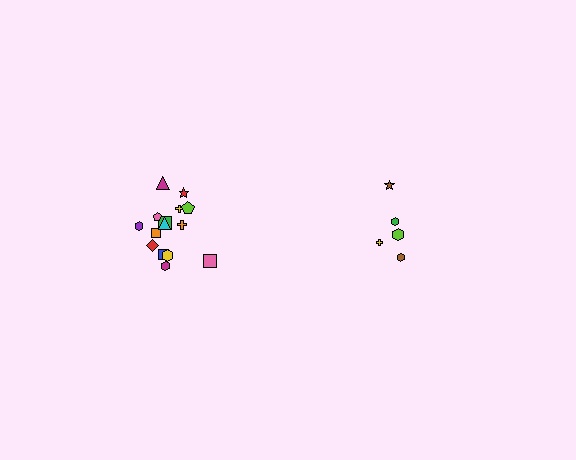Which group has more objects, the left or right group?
The left group.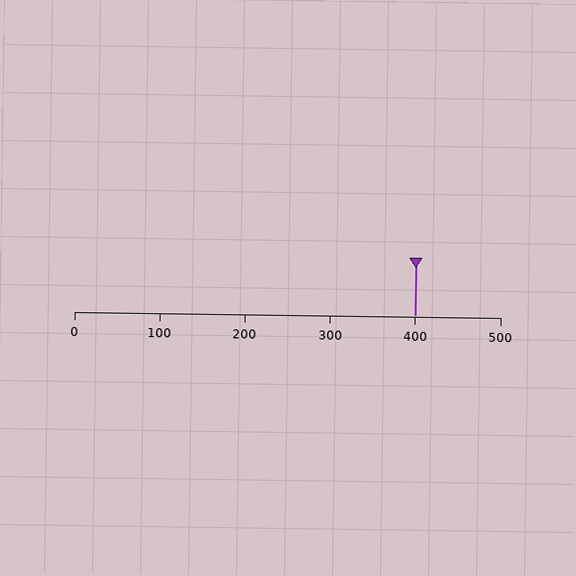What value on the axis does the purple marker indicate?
The marker indicates approximately 400.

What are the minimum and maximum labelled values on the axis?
The axis runs from 0 to 500.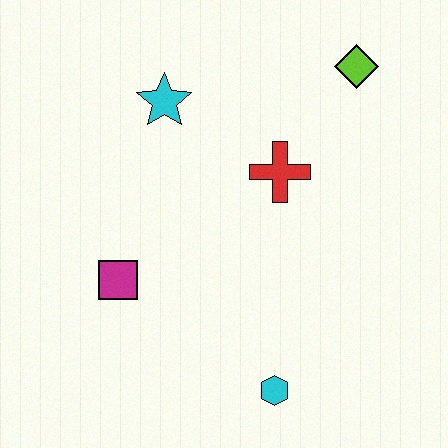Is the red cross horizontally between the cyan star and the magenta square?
No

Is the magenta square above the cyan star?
No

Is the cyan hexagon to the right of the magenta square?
Yes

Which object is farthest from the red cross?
The cyan hexagon is farthest from the red cross.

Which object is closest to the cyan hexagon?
The magenta square is closest to the cyan hexagon.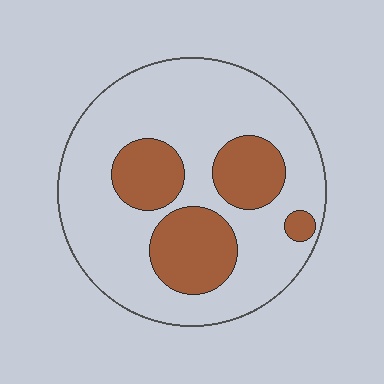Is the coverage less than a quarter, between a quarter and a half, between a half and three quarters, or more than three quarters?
Between a quarter and a half.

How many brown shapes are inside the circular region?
4.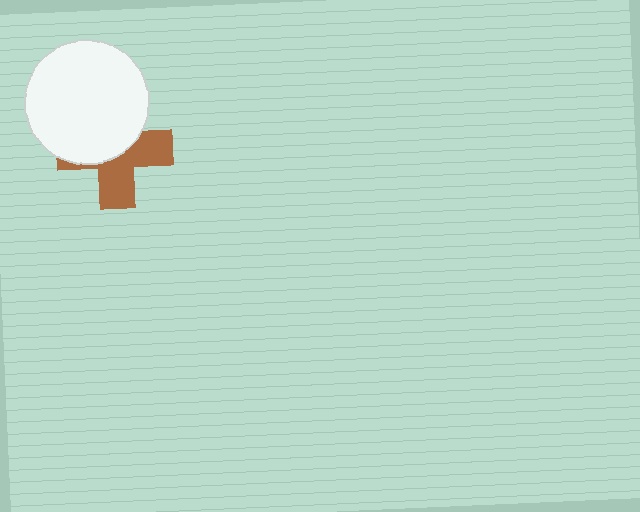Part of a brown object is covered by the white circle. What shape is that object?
It is a cross.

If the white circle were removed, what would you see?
You would see the complete brown cross.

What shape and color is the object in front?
The object in front is a white circle.